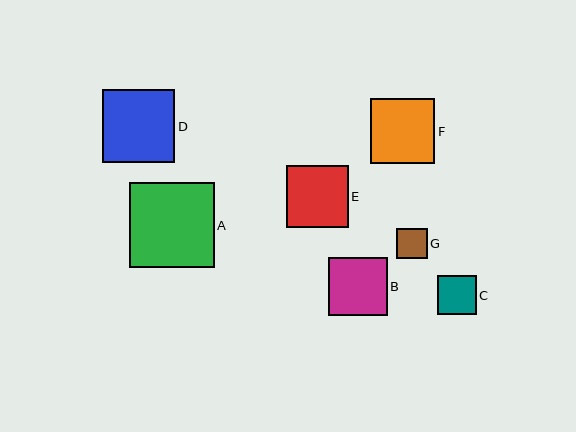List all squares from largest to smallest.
From largest to smallest: A, D, F, E, B, C, G.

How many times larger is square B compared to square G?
Square B is approximately 1.9 times the size of square G.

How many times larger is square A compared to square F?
Square A is approximately 1.3 times the size of square F.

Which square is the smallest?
Square G is the smallest with a size of approximately 30 pixels.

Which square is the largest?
Square A is the largest with a size of approximately 85 pixels.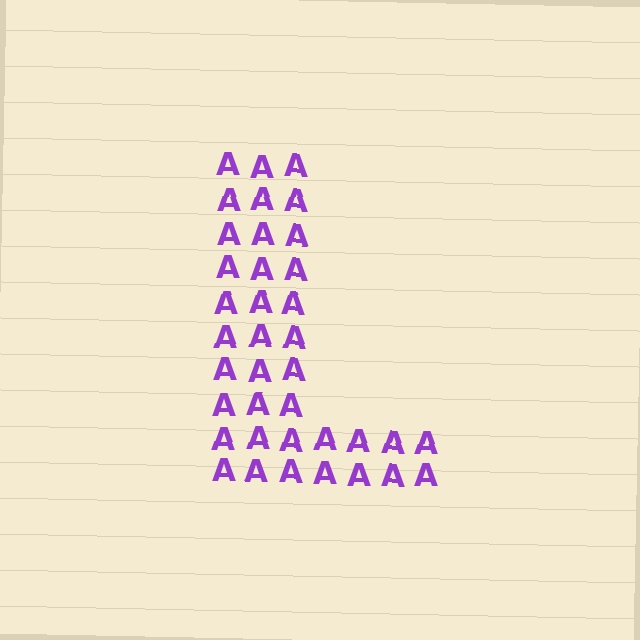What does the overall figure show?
The overall figure shows the letter L.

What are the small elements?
The small elements are letter A's.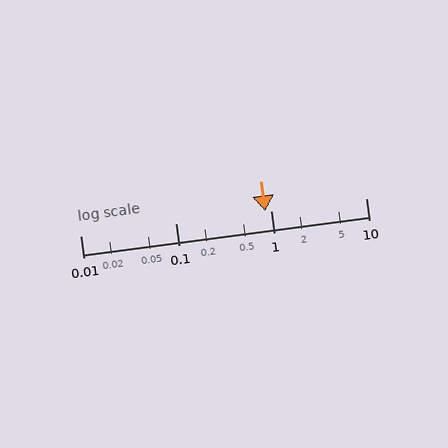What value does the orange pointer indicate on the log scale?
The pointer indicates approximately 0.87.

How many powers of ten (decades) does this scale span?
The scale spans 3 decades, from 0.01 to 10.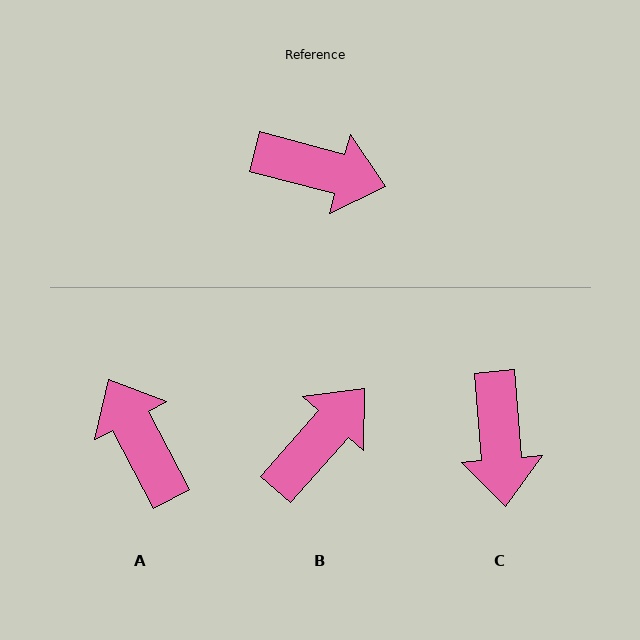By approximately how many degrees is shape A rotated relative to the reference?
Approximately 133 degrees counter-clockwise.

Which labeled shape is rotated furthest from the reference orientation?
A, about 133 degrees away.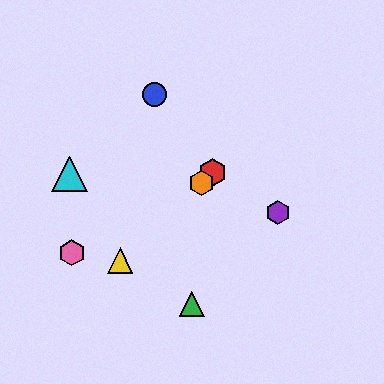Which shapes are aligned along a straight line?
The red hexagon, the yellow triangle, the orange hexagon are aligned along a straight line.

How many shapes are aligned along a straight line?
3 shapes (the red hexagon, the yellow triangle, the orange hexagon) are aligned along a straight line.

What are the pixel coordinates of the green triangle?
The green triangle is at (192, 304).